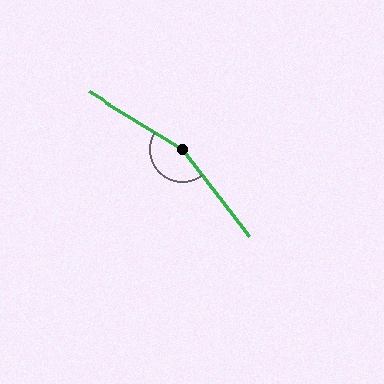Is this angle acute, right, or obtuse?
It is obtuse.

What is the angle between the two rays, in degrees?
Approximately 159 degrees.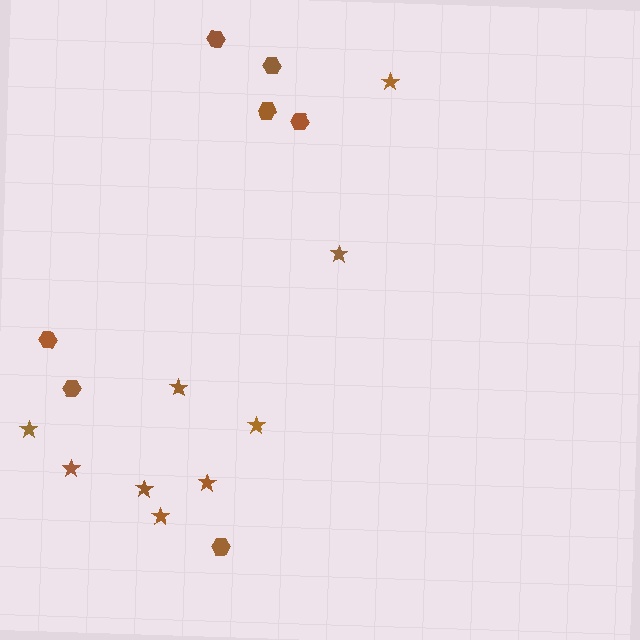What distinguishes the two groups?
There are 2 groups: one group of hexagons (7) and one group of stars (9).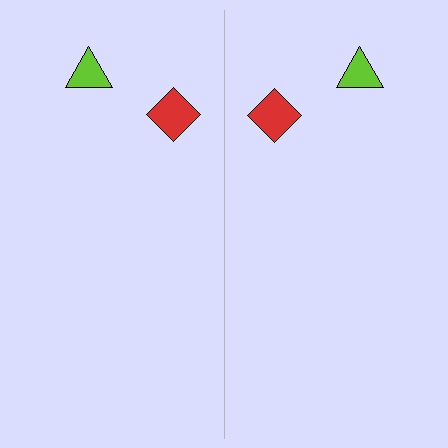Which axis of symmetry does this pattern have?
The pattern has a vertical axis of symmetry running through the center of the image.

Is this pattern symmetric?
Yes, this pattern has bilateral (reflection) symmetry.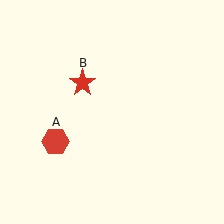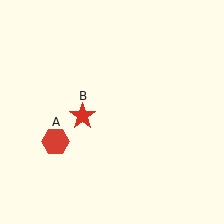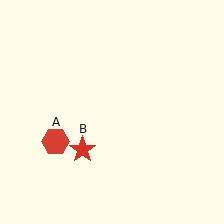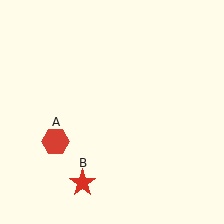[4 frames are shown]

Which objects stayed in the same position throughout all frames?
Red hexagon (object A) remained stationary.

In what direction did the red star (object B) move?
The red star (object B) moved down.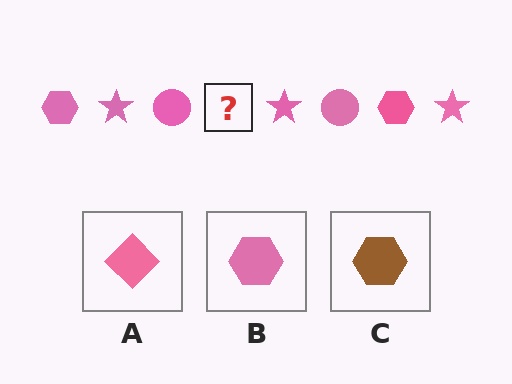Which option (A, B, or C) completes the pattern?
B.